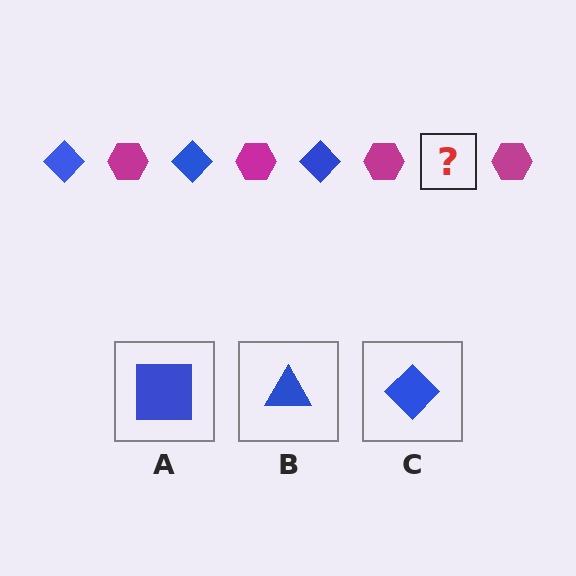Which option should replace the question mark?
Option C.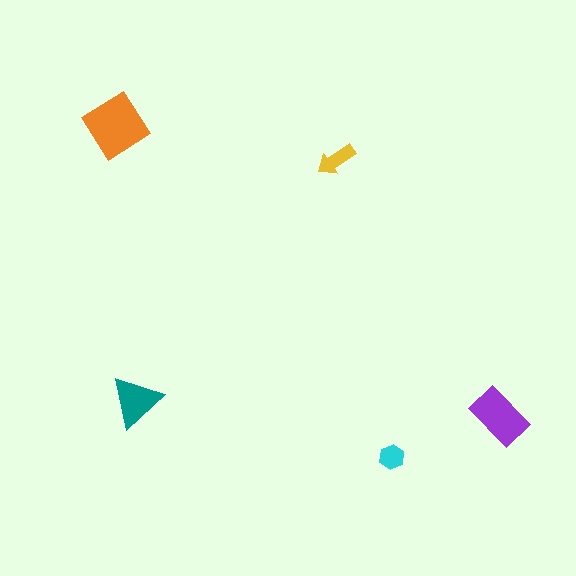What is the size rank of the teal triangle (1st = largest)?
3rd.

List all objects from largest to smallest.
The orange diamond, the purple rectangle, the teal triangle, the yellow arrow, the cyan hexagon.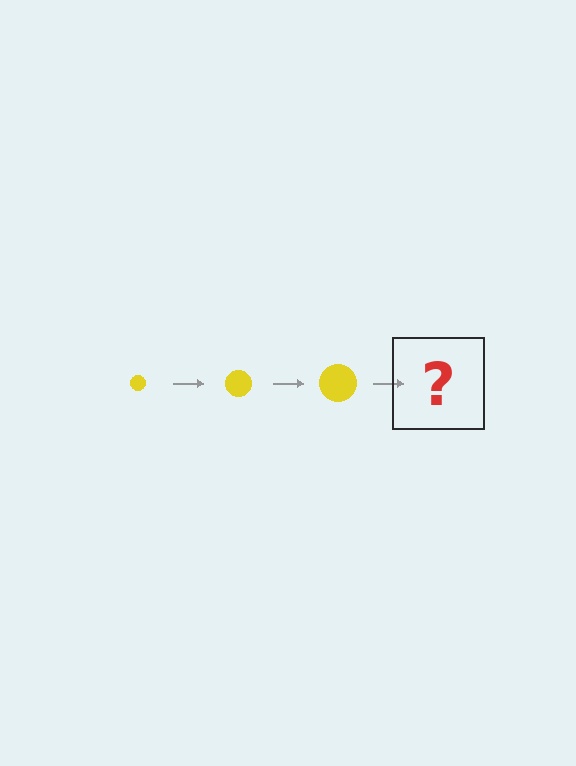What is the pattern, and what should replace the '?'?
The pattern is that the circle gets progressively larger each step. The '?' should be a yellow circle, larger than the previous one.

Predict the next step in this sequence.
The next step is a yellow circle, larger than the previous one.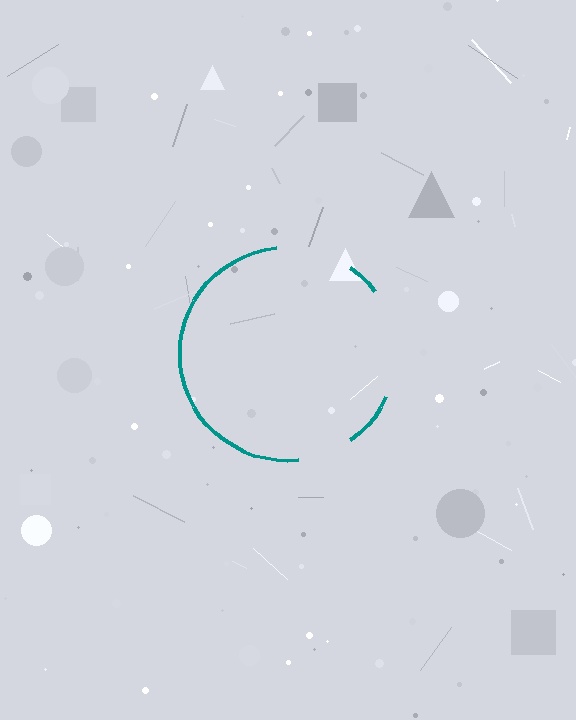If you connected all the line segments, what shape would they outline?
They would outline a circle.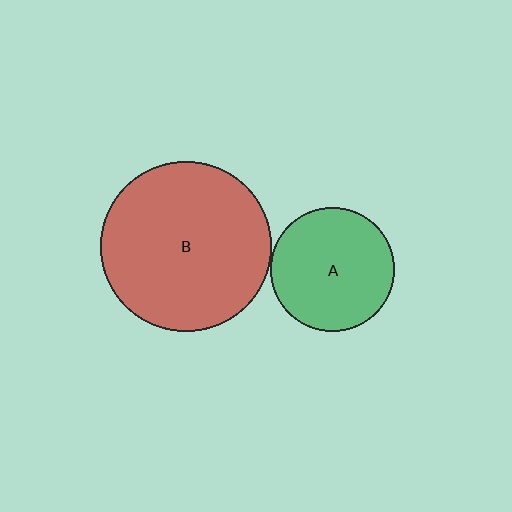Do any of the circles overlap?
No, none of the circles overlap.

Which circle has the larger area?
Circle B (red).